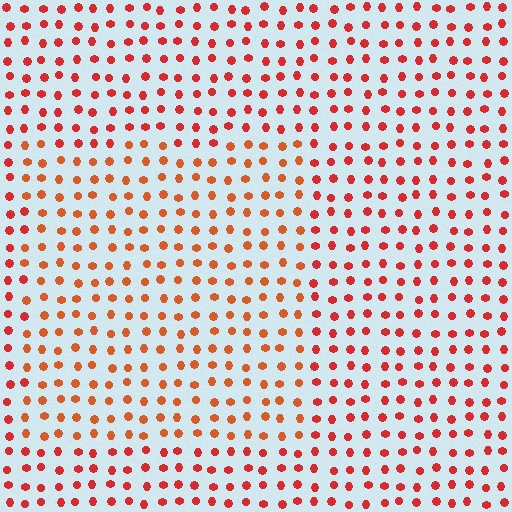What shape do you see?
I see a rectangle.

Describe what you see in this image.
The image is filled with small red elements in a uniform arrangement. A rectangle-shaped region is visible where the elements are tinted to a slightly different hue, forming a subtle color boundary.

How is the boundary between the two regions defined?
The boundary is defined purely by a slight shift in hue (about 20 degrees). Spacing, size, and orientation are identical on both sides.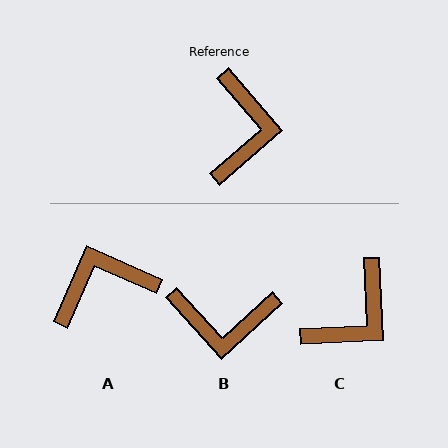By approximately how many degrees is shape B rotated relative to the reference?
Approximately 89 degrees clockwise.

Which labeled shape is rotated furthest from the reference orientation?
A, about 115 degrees away.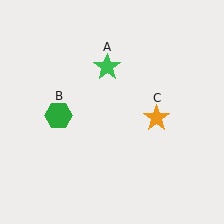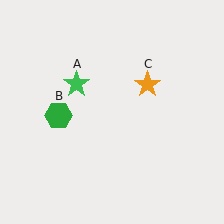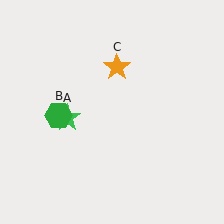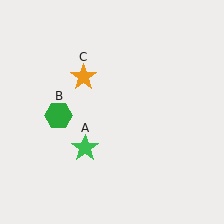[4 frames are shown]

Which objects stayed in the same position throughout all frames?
Green hexagon (object B) remained stationary.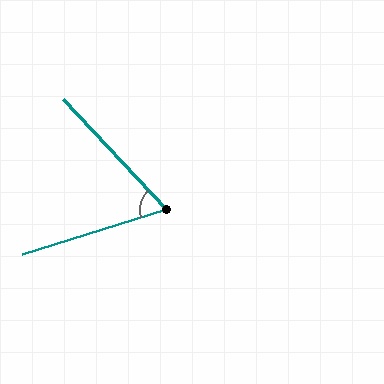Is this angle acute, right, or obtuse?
It is acute.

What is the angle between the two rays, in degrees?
Approximately 64 degrees.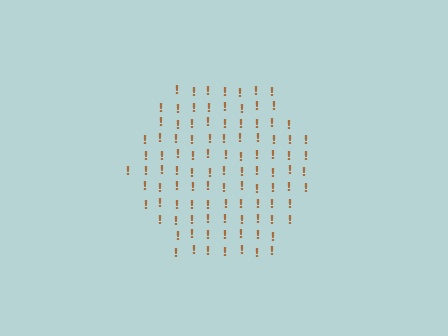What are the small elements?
The small elements are exclamation marks.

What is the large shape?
The large shape is a hexagon.